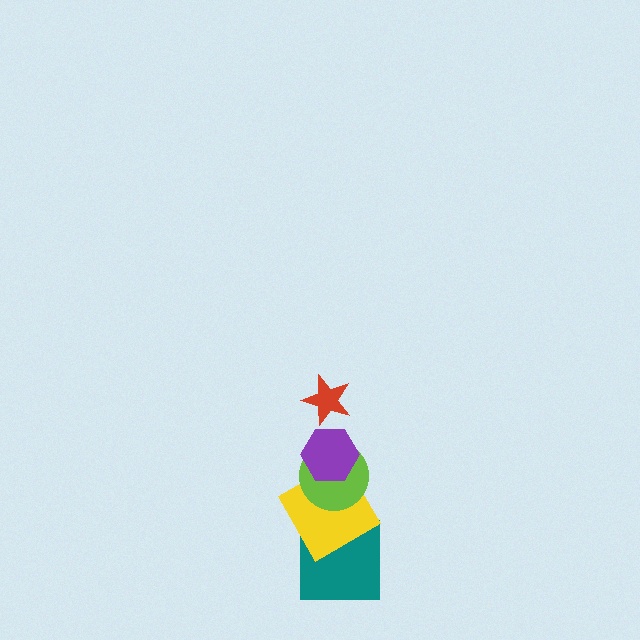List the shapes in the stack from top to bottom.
From top to bottom: the red star, the purple hexagon, the lime circle, the yellow diamond, the teal square.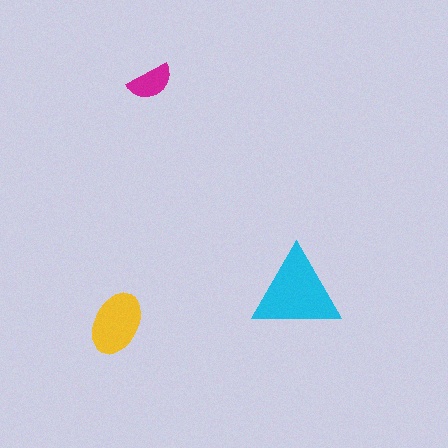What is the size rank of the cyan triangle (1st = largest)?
1st.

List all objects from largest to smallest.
The cyan triangle, the yellow ellipse, the magenta semicircle.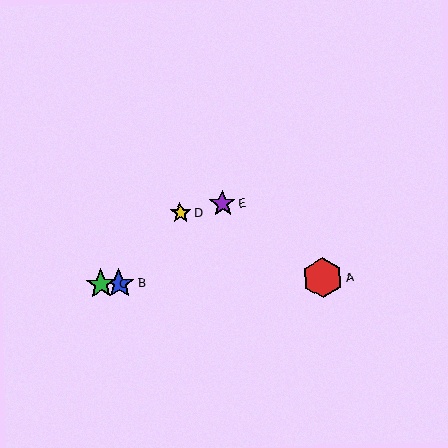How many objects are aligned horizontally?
3 objects (A, B, C) are aligned horizontally.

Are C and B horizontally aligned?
Yes, both are at y≈284.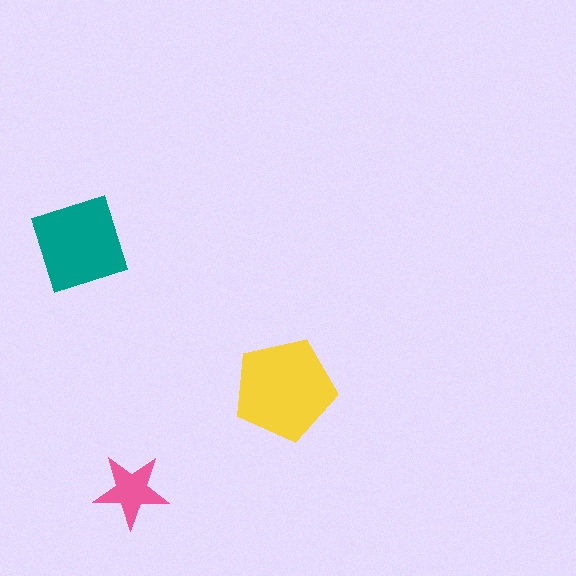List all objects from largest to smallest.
The yellow pentagon, the teal diamond, the pink star.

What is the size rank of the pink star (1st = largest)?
3rd.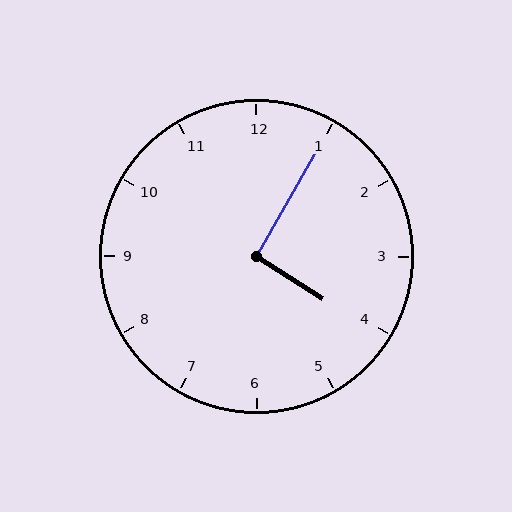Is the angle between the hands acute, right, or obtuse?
It is right.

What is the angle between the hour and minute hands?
Approximately 92 degrees.